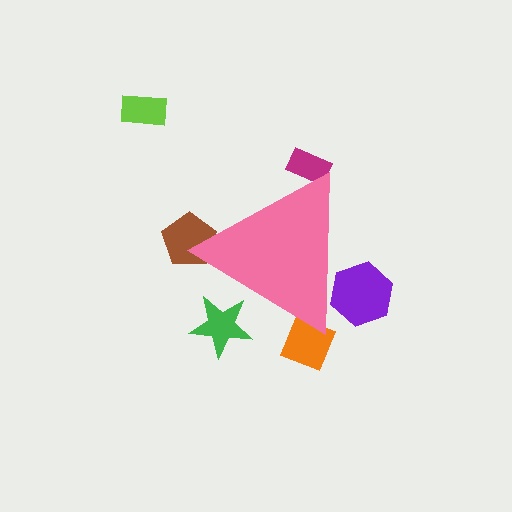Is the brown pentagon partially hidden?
Yes, the brown pentagon is partially hidden behind the pink triangle.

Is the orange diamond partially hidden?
Yes, the orange diamond is partially hidden behind the pink triangle.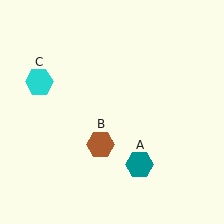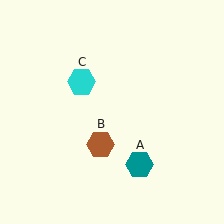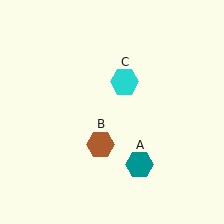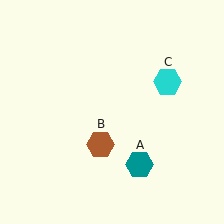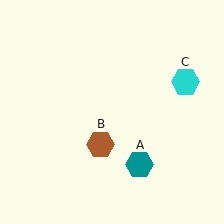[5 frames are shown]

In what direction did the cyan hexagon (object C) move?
The cyan hexagon (object C) moved right.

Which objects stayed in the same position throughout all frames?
Teal hexagon (object A) and brown hexagon (object B) remained stationary.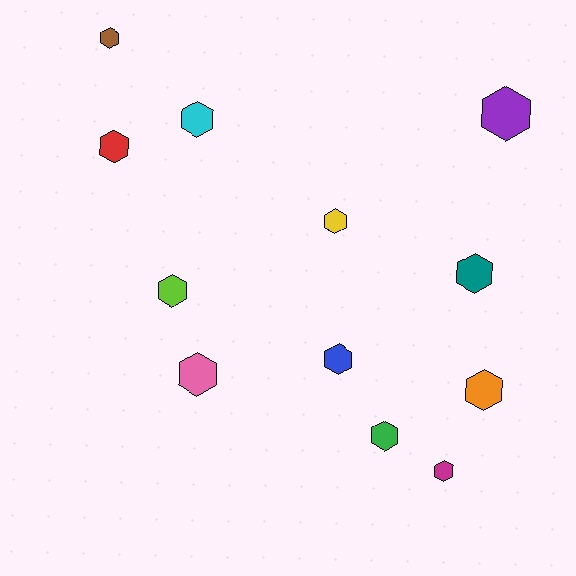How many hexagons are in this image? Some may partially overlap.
There are 12 hexagons.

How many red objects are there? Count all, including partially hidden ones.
There is 1 red object.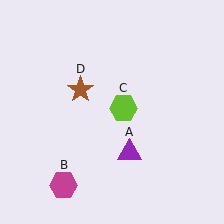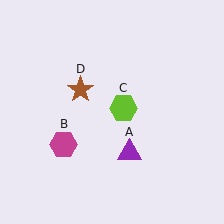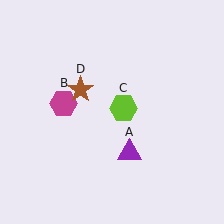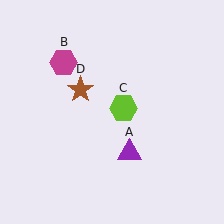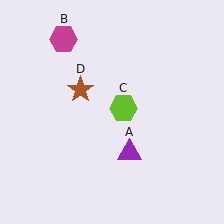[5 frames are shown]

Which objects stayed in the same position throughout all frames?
Purple triangle (object A) and lime hexagon (object C) and brown star (object D) remained stationary.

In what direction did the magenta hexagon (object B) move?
The magenta hexagon (object B) moved up.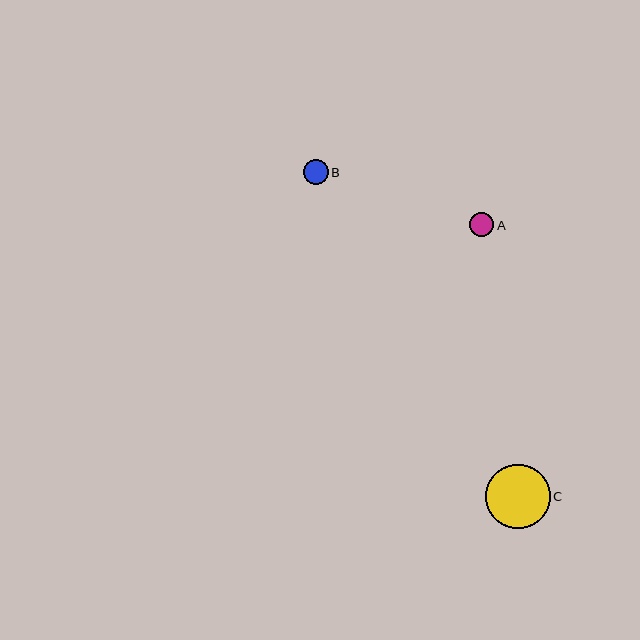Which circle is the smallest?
Circle A is the smallest with a size of approximately 24 pixels.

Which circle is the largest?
Circle C is the largest with a size of approximately 65 pixels.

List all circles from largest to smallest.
From largest to smallest: C, B, A.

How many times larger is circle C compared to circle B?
Circle C is approximately 2.6 times the size of circle B.